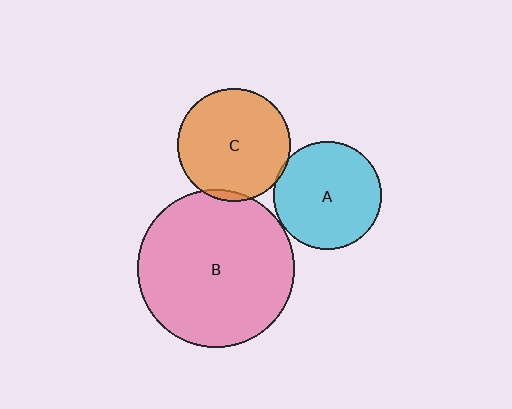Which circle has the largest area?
Circle B (pink).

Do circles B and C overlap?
Yes.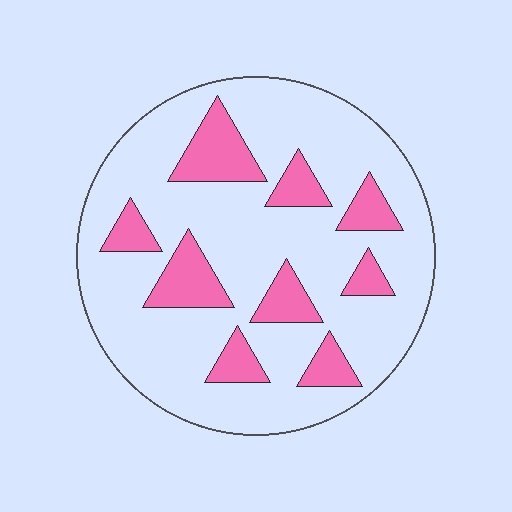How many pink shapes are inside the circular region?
9.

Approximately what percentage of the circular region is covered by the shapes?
Approximately 20%.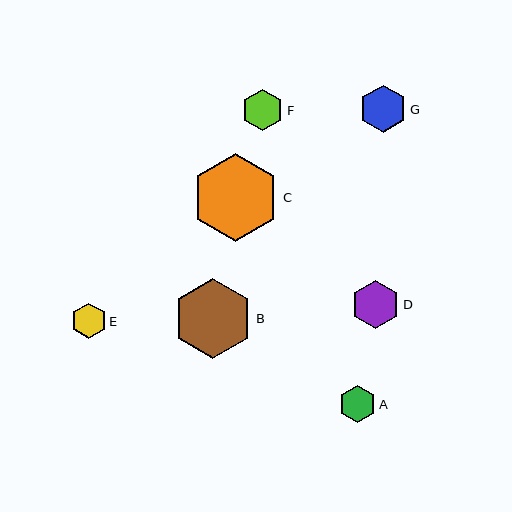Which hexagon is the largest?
Hexagon C is the largest with a size of approximately 88 pixels.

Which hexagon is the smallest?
Hexagon E is the smallest with a size of approximately 35 pixels.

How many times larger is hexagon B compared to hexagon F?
Hexagon B is approximately 1.9 times the size of hexagon F.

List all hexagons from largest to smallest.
From largest to smallest: C, B, D, G, F, A, E.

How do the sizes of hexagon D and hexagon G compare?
Hexagon D and hexagon G are approximately the same size.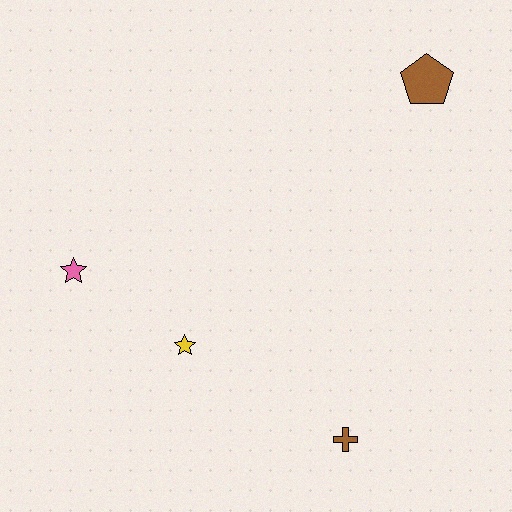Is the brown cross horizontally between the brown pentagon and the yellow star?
Yes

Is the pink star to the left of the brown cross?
Yes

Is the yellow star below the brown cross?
No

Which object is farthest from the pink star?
The brown pentagon is farthest from the pink star.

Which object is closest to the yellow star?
The pink star is closest to the yellow star.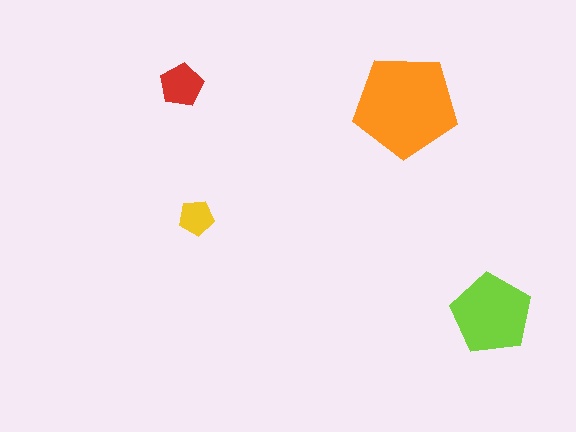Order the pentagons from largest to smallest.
the orange one, the lime one, the red one, the yellow one.